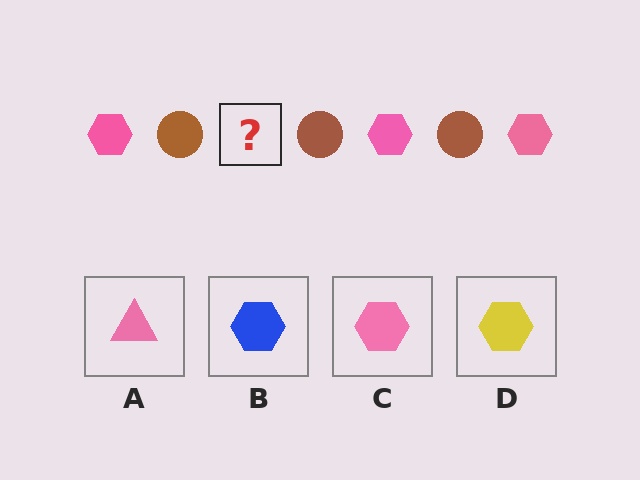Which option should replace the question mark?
Option C.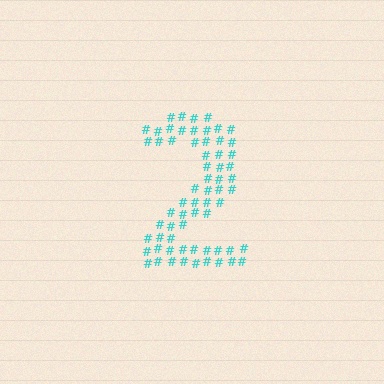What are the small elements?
The small elements are hash symbols.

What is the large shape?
The large shape is the digit 2.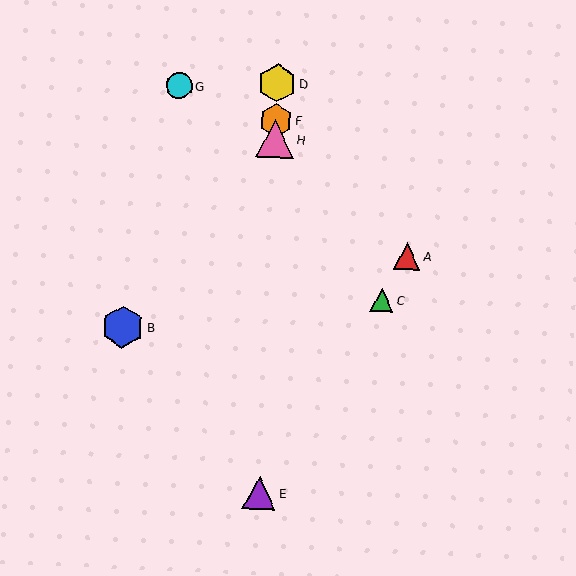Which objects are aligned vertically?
Objects D, E, F, H are aligned vertically.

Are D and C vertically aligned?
No, D is at x≈277 and C is at x≈382.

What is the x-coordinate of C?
Object C is at x≈382.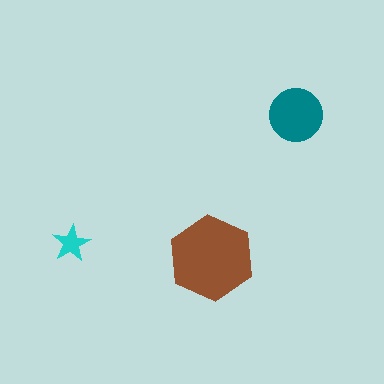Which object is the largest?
The brown hexagon.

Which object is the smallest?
The cyan star.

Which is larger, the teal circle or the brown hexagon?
The brown hexagon.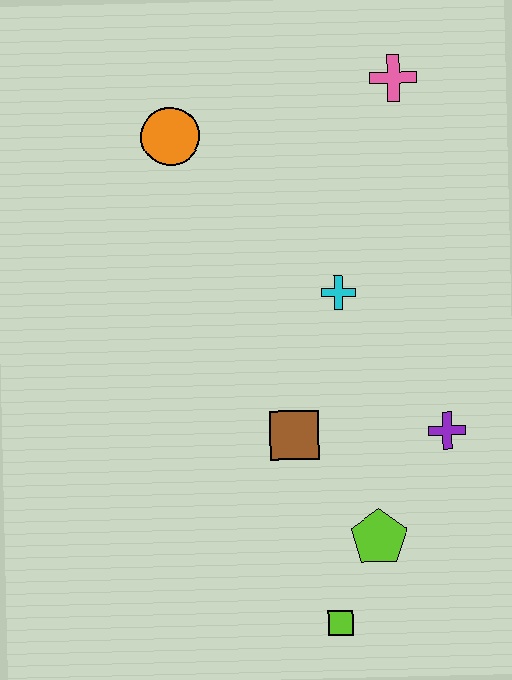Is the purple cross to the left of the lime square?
No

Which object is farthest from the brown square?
The pink cross is farthest from the brown square.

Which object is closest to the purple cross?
The lime pentagon is closest to the purple cross.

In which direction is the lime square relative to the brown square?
The lime square is below the brown square.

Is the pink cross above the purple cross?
Yes